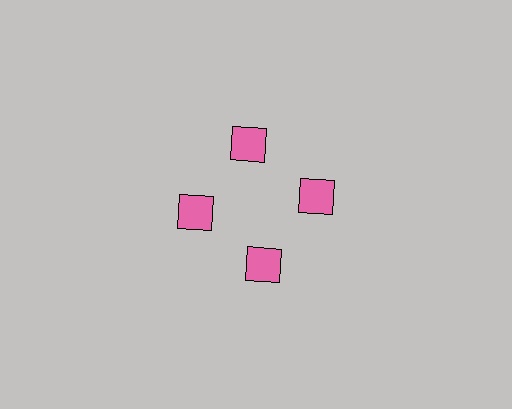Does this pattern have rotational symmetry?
Yes, this pattern has 4-fold rotational symmetry. It looks the same after rotating 90 degrees around the center.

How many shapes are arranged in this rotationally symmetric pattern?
There are 4 shapes, arranged in 4 groups of 1.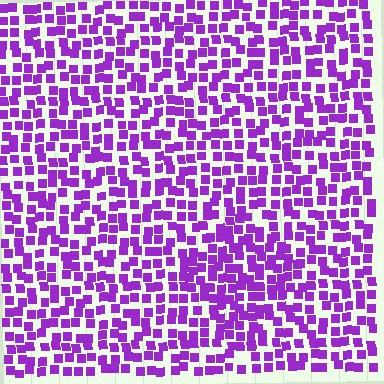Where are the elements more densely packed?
The elements are more densely packed inside the diamond boundary.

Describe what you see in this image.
The image contains small purple elements arranged at two different densities. A diamond-shaped region is visible where the elements are more densely packed than the surrounding area.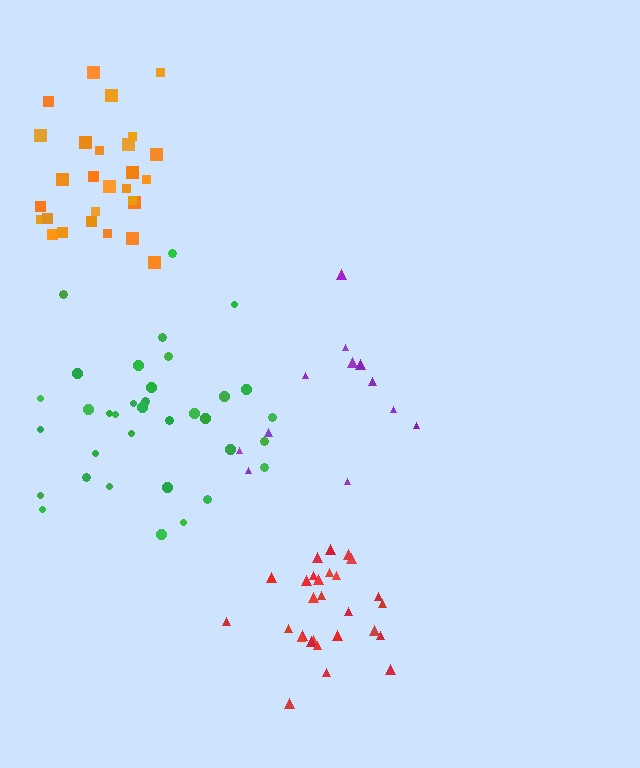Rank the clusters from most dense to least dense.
red, orange, green, purple.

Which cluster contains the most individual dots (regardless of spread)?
Green (35).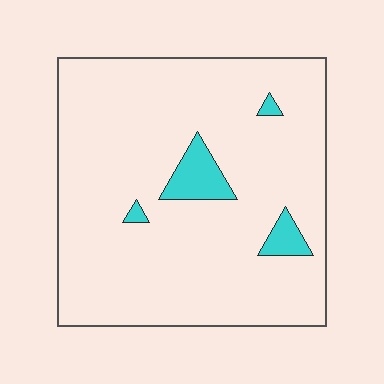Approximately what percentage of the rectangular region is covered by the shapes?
Approximately 5%.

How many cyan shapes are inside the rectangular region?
4.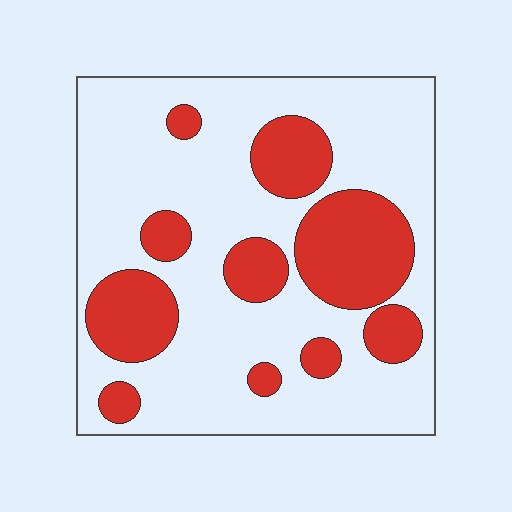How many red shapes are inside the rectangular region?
10.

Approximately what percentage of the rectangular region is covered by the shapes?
Approximately 30%.